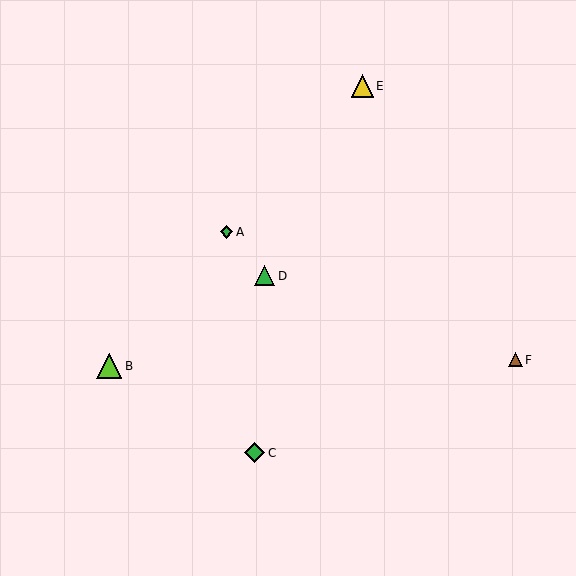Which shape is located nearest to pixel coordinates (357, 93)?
The yellow triangle (labeled E) at (362, 86) is nearest to that location.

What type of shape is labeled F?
Shape F is a brown triangle.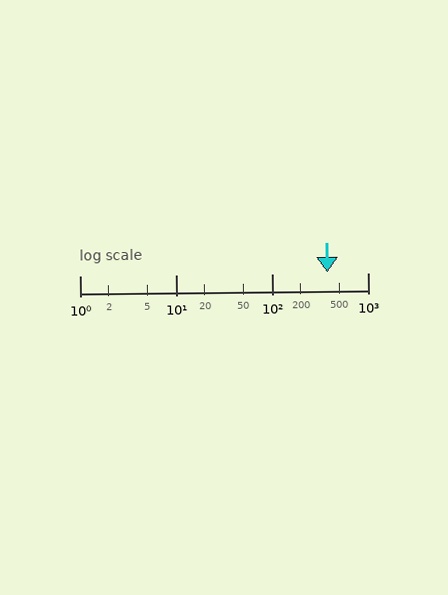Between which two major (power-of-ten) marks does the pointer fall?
The pointer is between 100 and 1000.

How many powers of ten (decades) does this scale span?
The scale spans 3 decades, from 1 to 1000.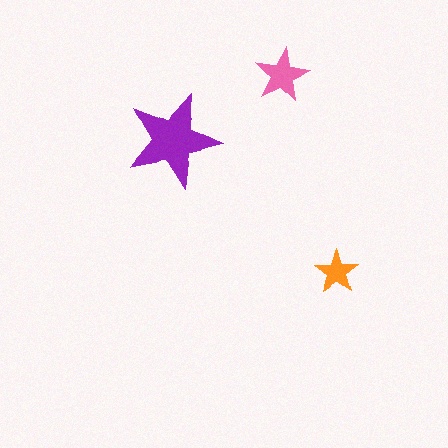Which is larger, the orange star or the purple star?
The purple one.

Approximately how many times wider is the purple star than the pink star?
About 2 times wider.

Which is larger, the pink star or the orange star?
The pink one.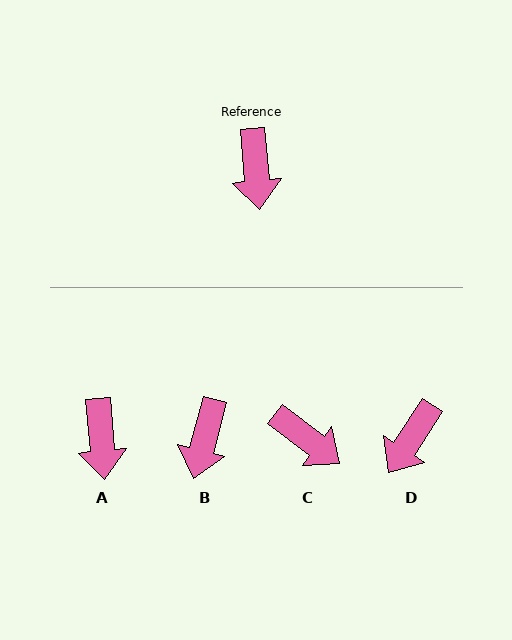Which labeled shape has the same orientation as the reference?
A.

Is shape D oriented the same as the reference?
No, it is off by about 38 degrees.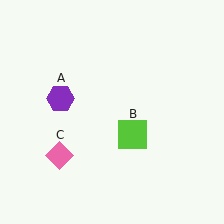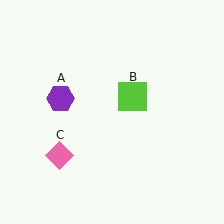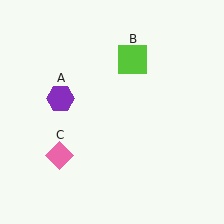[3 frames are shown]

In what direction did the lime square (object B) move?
The lime square (object B) moved up.